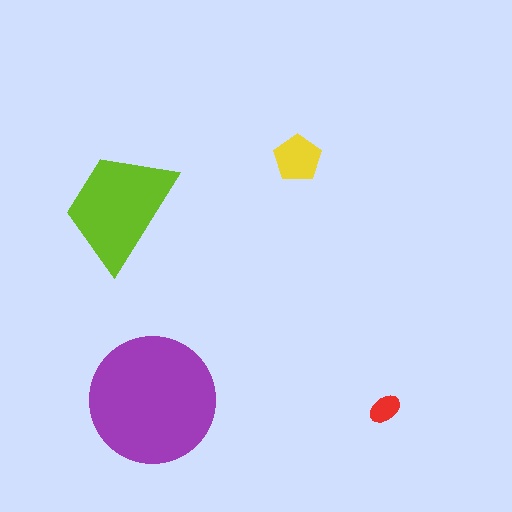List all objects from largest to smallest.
The purple circle, the lime trapezoid, the yellow pentagon, the red ellipse.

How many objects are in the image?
There are 4 objects in the image.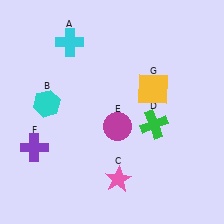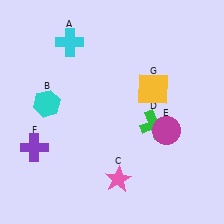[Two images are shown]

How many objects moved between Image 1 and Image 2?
1 object moved between the two images.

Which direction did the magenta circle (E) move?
The magenta circle (E) moved right.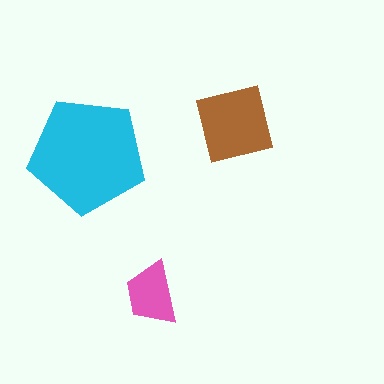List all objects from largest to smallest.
The cyan pentagon, the brown square, the pink trapezoid.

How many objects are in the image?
There are 3 objects in the image.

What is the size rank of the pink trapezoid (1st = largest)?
3rd.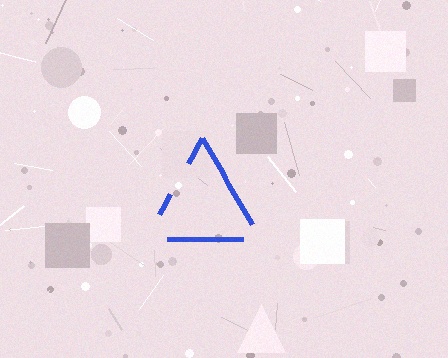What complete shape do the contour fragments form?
The contour fragments form a triangle.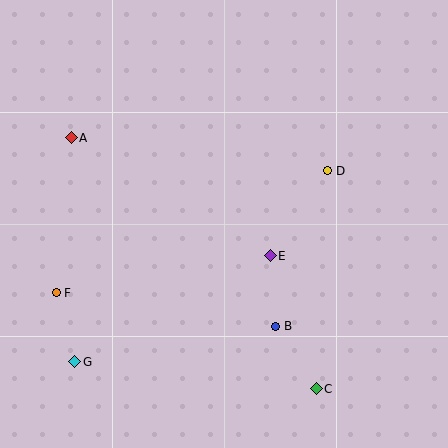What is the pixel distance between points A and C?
The distance between A and C is 351 pixels.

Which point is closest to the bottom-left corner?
Point G is closest to the bottom-left corner.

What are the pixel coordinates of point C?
Point C is at (316, 389).